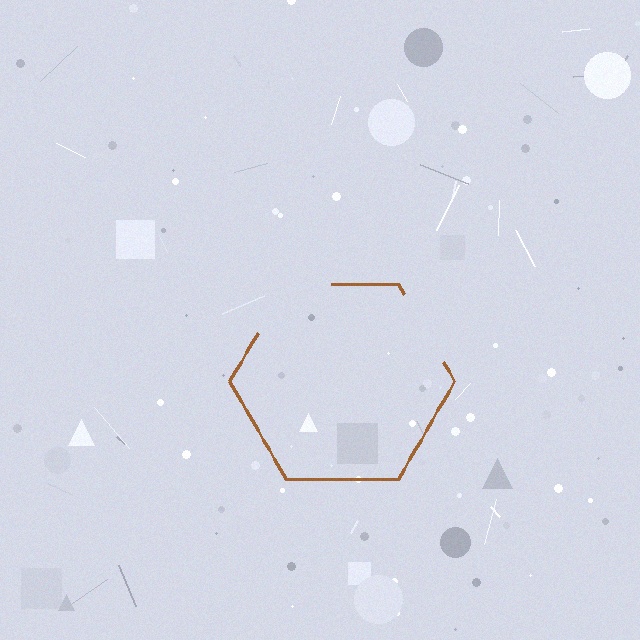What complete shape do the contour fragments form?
The contour fragments form a hexagon.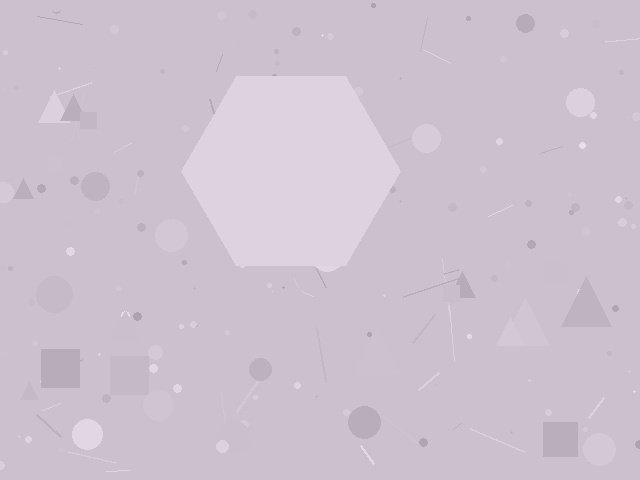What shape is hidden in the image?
A hexagon is hidden in the image.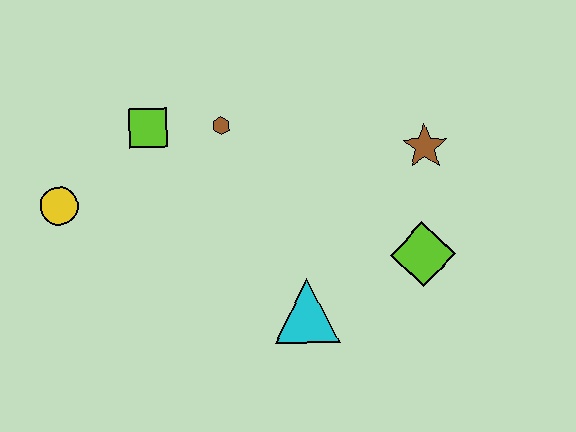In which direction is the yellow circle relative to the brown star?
The yellow circle is to the left of the brown star.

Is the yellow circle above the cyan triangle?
Yes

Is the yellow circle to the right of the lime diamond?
No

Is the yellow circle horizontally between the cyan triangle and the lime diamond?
No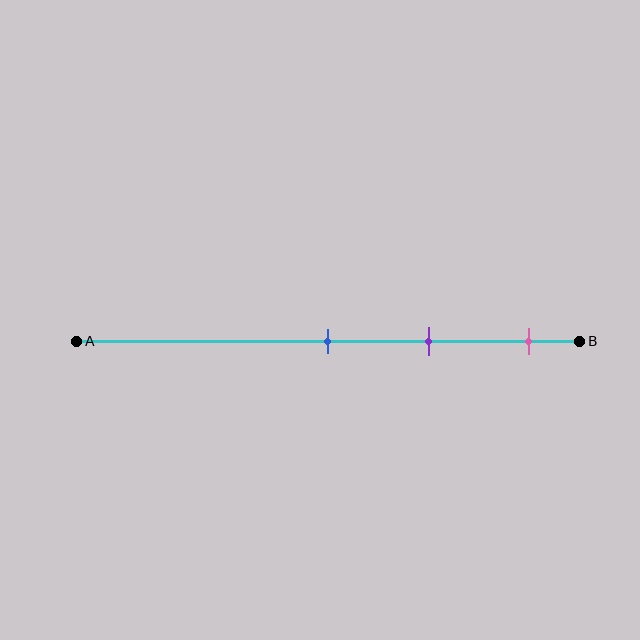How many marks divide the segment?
There are 3 marks dividing the segment.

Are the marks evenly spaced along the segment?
Yes, the marks are approximately evenly spaced.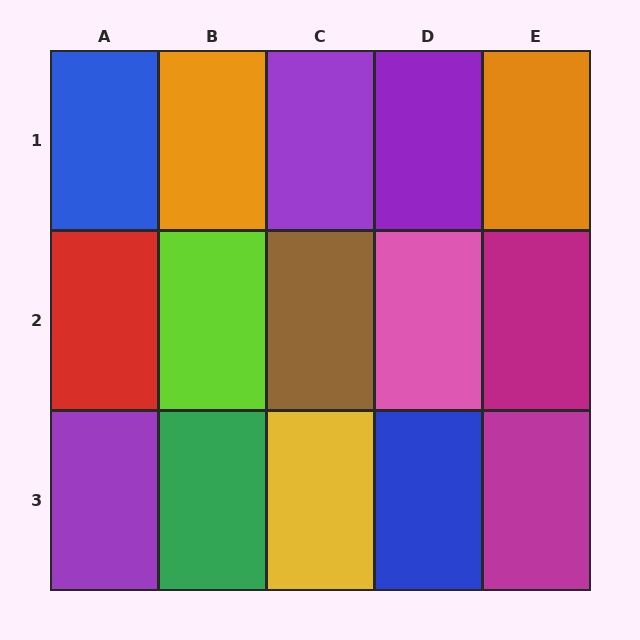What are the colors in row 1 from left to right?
Blue, orange, purple, purple, orange.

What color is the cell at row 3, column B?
Green.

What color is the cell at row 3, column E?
Magenta.